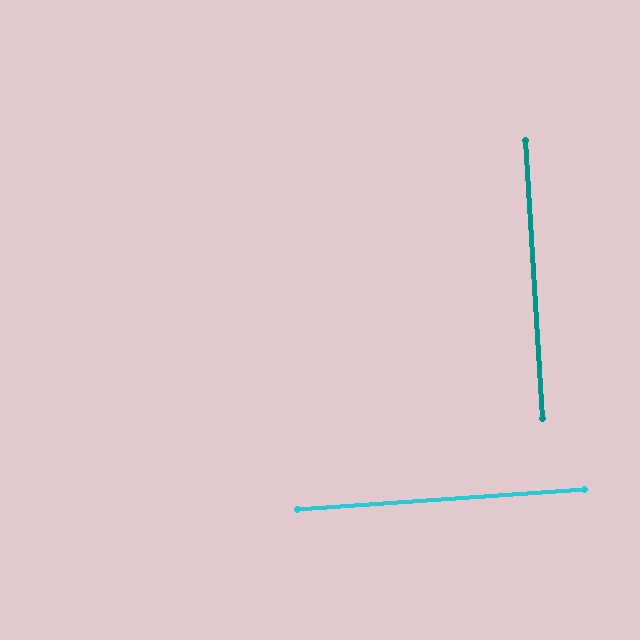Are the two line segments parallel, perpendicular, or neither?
Perpendicular — they meet at approximately 90°.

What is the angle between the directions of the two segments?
Approximately 90 degrees.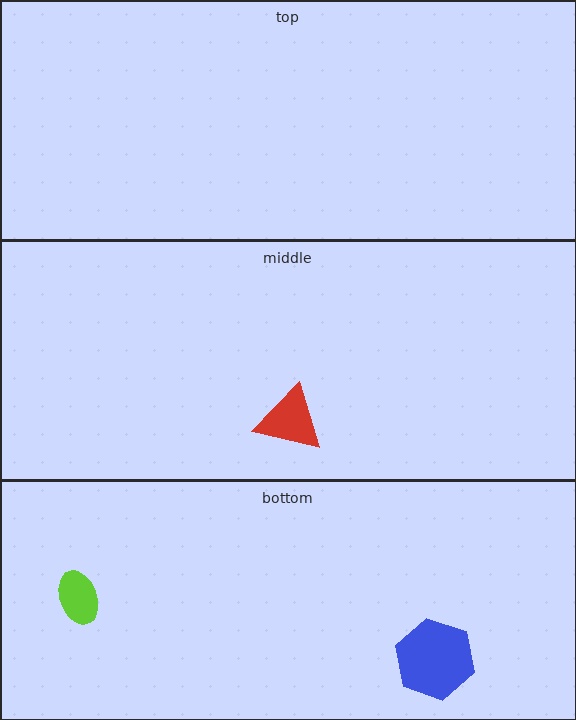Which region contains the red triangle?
The middle region.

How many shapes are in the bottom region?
2.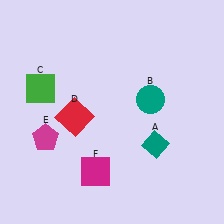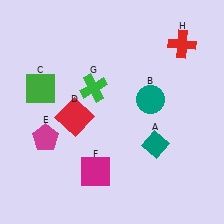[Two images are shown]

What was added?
A green cross (G), a red cross (H) were added in Image 2.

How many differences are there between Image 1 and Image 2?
There are 2 differences between the two images.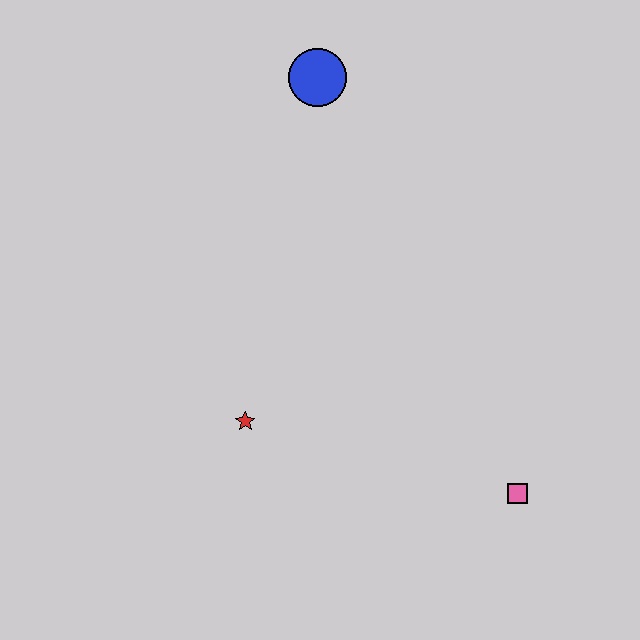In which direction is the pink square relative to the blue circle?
The pink square is below the blue circle.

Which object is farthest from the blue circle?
The pink square is farthest from the blue circle.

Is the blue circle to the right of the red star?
Yes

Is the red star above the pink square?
Yes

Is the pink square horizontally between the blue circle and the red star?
No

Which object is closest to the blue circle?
The red star is closest to the blue circle.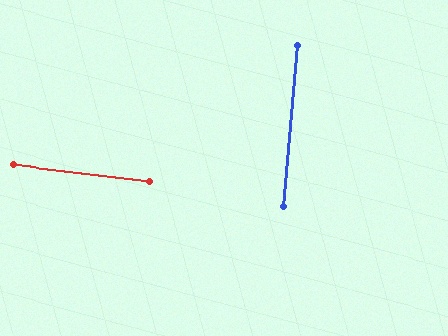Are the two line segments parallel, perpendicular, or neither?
Perpendicular — they meet at approximately 89°.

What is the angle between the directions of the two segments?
Approximately 89 degrees.